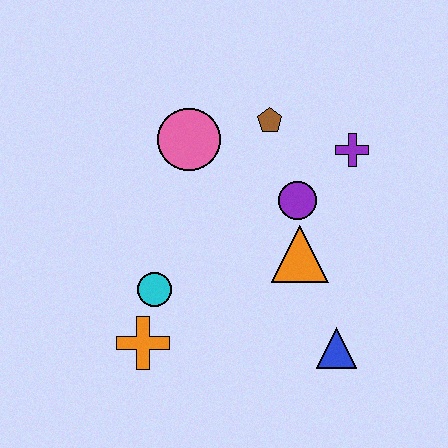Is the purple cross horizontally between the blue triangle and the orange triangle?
No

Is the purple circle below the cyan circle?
No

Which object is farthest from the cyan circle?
The purple cross is farthest from the cyan circle.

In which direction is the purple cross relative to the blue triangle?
The purple cross is above the blue triangle.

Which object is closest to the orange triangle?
The purple circle is closest to the orange triangle.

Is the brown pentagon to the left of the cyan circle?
No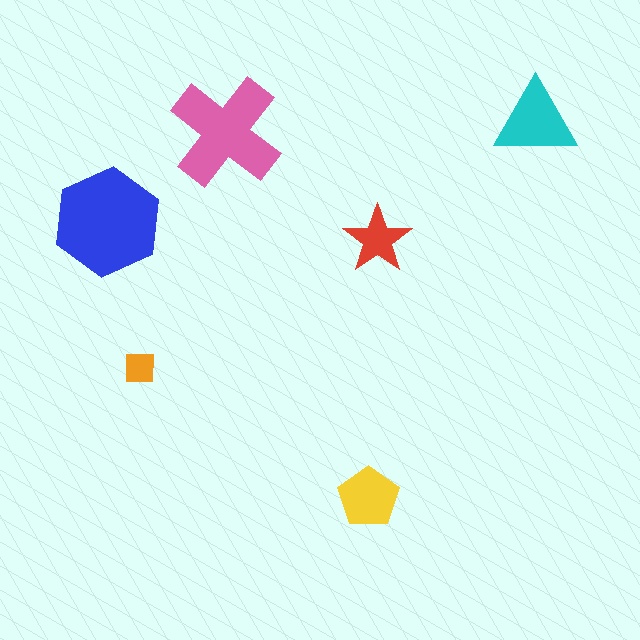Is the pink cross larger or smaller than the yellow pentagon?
Larger.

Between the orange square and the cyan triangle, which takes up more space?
The cyan triangle.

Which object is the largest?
The blue hexagon.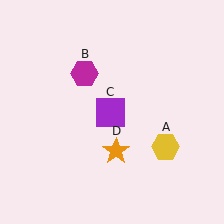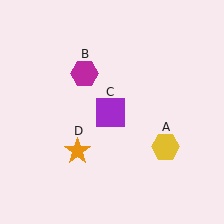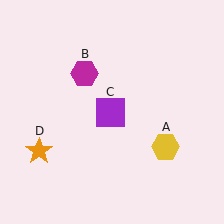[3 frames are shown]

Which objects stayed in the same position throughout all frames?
Yellow hexagon (object A) and magenta hexagon (object B) and purple square (object C) remained stationary.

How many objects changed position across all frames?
1 object changed position: orange star (object D).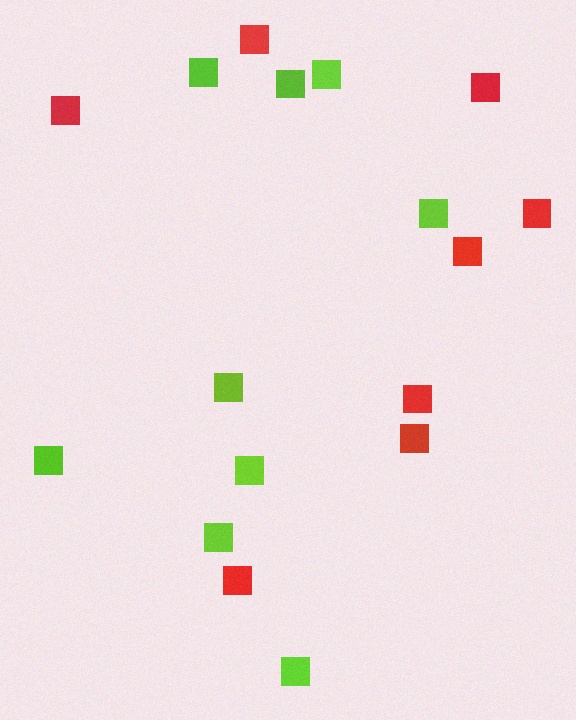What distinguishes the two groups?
There are 2 groups: one group of red squares (8) and one group of lime squares (9).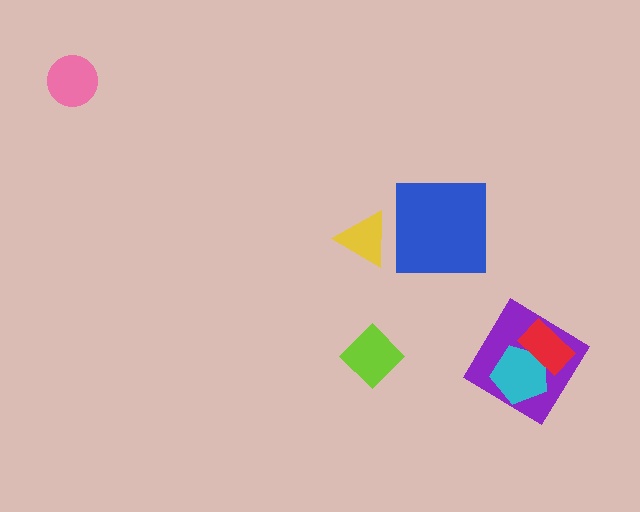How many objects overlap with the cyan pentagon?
2 objects overlap with the cyan pentagon.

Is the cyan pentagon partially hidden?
Yes, it is partially covered by another shape.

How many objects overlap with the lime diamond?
0 objects overlap with the lime diamond.